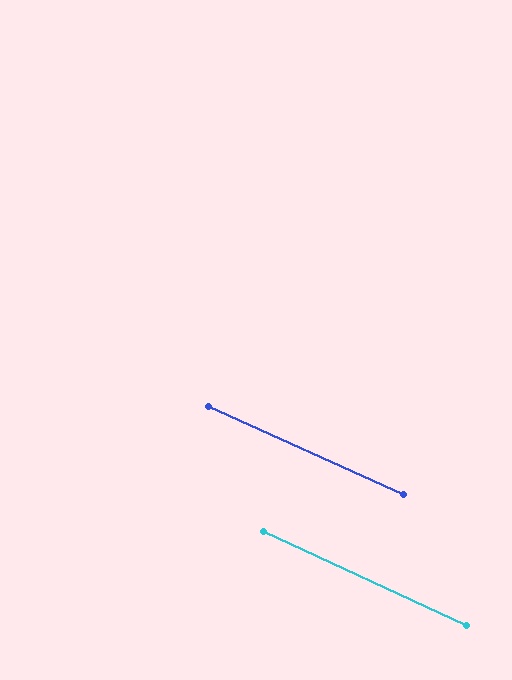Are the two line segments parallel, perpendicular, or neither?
Parallel — their directions differ by only 0.6°.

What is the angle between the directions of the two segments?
Approximately 1 degree.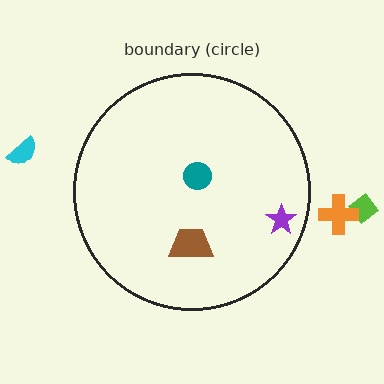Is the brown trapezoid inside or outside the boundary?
Inside.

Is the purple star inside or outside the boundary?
Inside.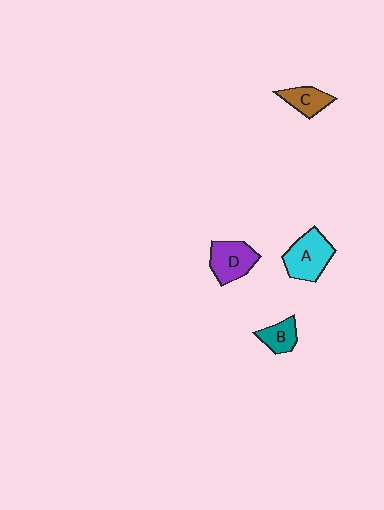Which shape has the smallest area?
Shape B (teal).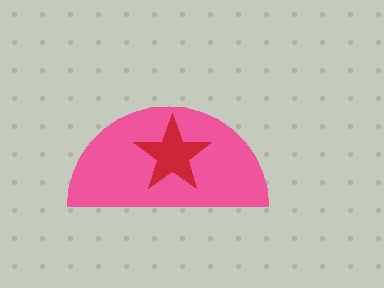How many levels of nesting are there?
2.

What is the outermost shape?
The pink semicircle.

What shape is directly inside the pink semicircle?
The red star.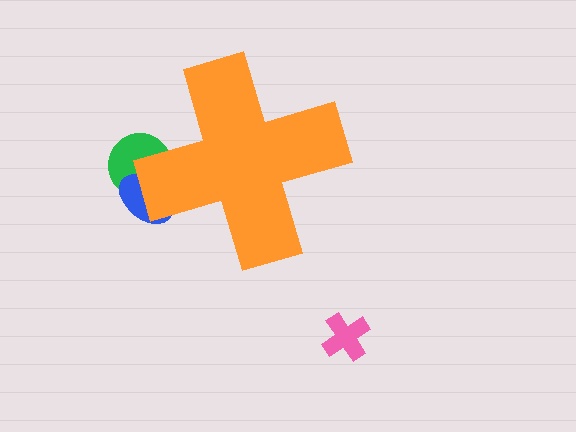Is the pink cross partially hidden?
No, the pink cross is fully visible.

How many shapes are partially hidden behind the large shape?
2 shapes are partially hidden.